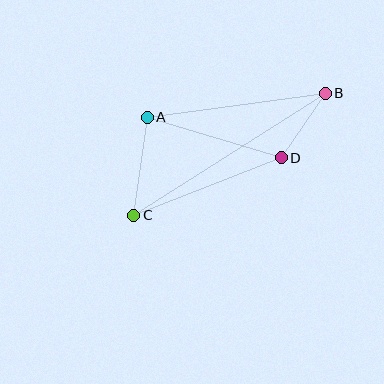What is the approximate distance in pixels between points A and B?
The distance between A and B is approximately 180 pixels.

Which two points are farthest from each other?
Points B and C are farthest from each other.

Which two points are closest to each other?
Points B and D are closest to each other.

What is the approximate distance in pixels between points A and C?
The distance between A and C is approximately 99 pixels.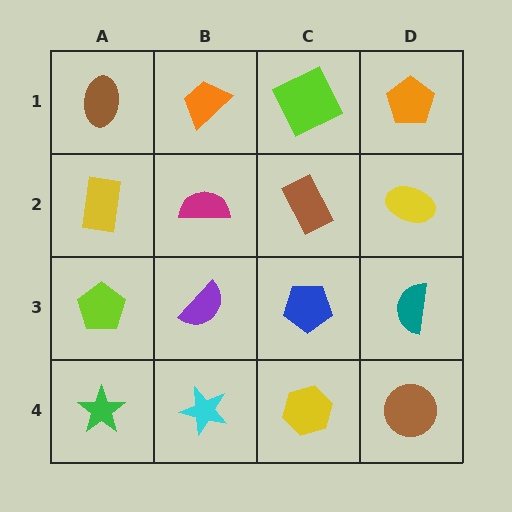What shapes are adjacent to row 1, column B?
A magenta semicircle (row 2, column B), a brown ellipse (row 1, column A), a lime square (row 1, column C).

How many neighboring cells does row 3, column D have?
3.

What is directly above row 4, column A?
A lime pentagon.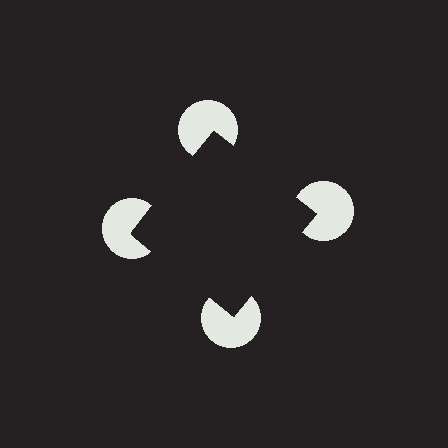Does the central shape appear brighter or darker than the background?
It typically appears slightly darker than the background, even though no actual brightness change is drawn.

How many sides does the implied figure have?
4 sides.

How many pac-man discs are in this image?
There are 4 — one at each vertex of the illusory square.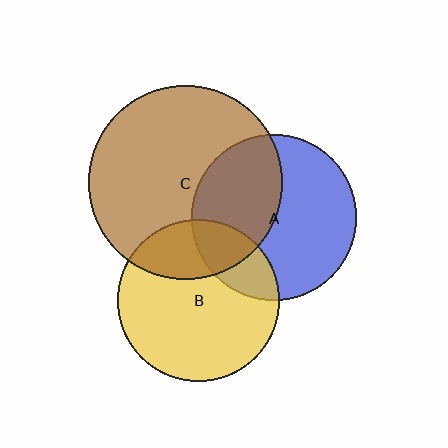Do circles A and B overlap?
Yes.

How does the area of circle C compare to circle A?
Approximately 1.4 times.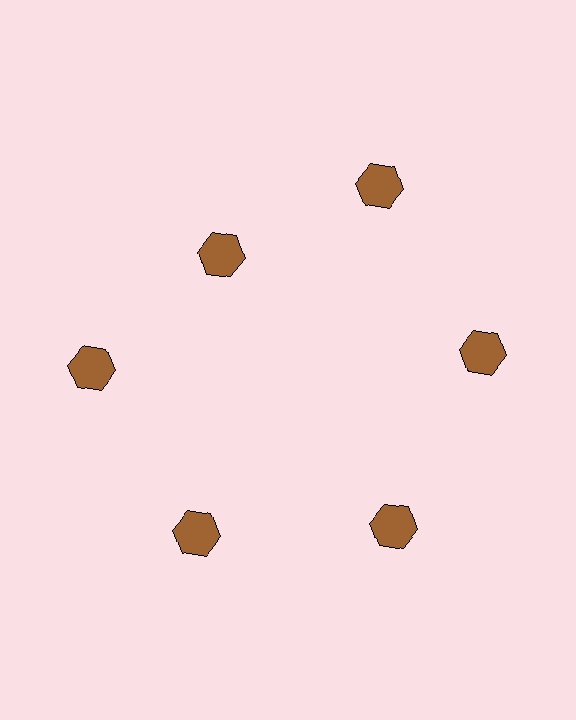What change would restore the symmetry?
The symmetry would be restored by moving it outward, back onto the ring so that all 6 hexagons sit at equal angles and equal distance from the center.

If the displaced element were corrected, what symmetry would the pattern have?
It would have 6-fold rotational symmetry — the pattern would map onto itself every 60 degrees.